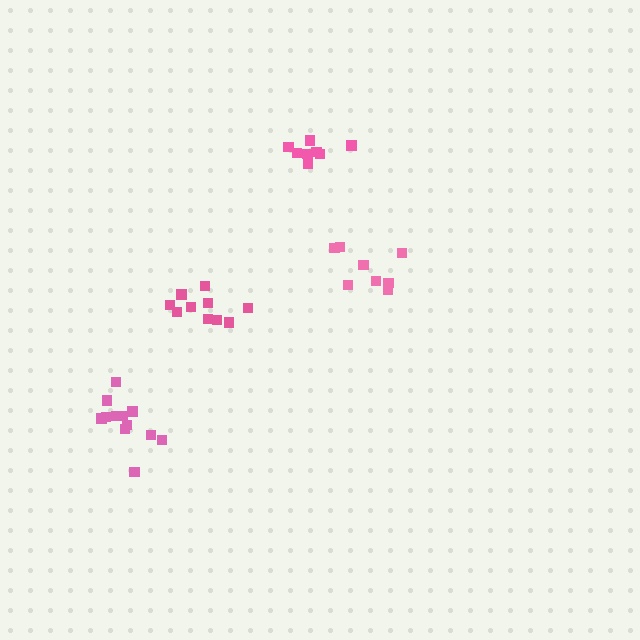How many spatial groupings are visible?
There are 4 spatial groupings.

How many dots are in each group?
Group 1: 12 dots, Group 2: 8 dots, Group 3: 8 dots, Group 4: 10 dots (38 total).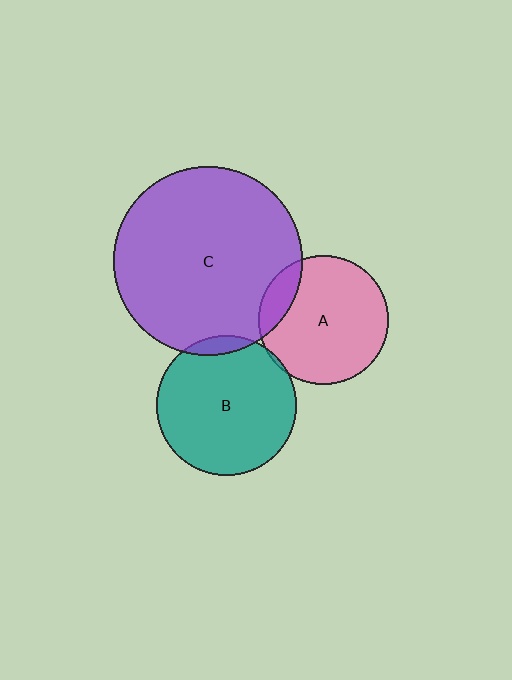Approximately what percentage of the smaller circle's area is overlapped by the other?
Approximately 5%.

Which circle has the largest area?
Circle C (purple).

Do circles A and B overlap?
Yes.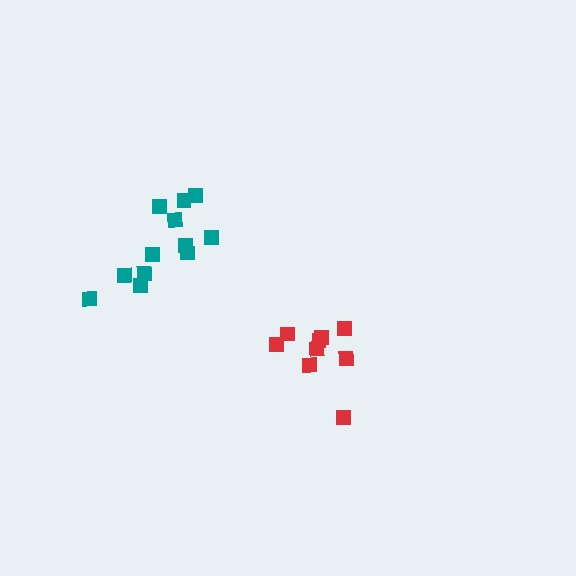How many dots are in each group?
Group 1: 12 dots, Group 2: 9 dots (21 total).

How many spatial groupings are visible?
There are 2 spatial groupings.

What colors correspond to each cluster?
The clusters are colored: teal, red.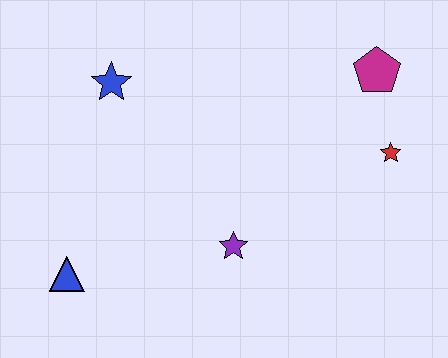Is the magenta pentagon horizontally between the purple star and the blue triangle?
No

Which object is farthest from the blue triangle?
The magenta pentagon is farthest from the blue triangle.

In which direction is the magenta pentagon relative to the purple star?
The magenta pentagon is above the purple star.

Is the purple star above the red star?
No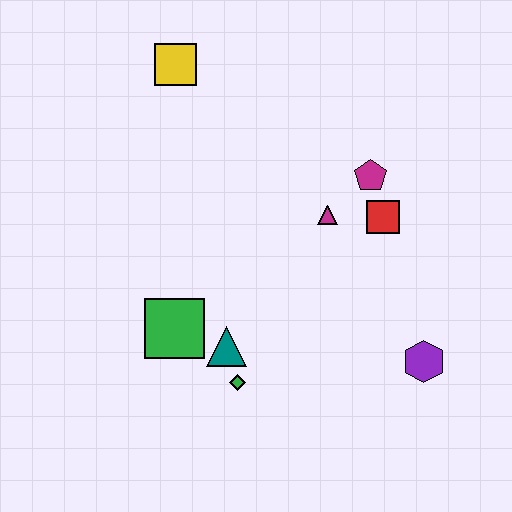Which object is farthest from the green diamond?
The yellow square is farthest from the green diamond.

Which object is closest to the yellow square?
The magenta triangle is closest to the yellow square.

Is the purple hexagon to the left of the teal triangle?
No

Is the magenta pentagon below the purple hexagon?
No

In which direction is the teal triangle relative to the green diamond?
The teal triangle is above the green diamond.